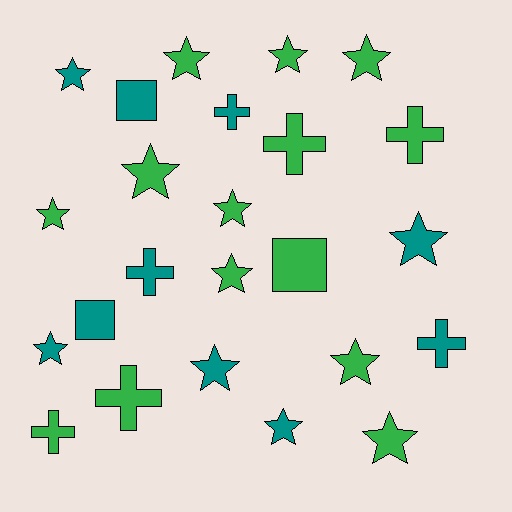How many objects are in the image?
There are 24 objects.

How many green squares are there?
There is 1 green square.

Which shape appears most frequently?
Star, with 14 objects.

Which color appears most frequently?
Green, with 14 objects.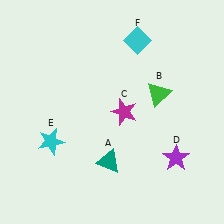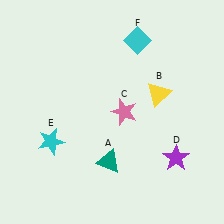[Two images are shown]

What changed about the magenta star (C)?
In Image 1, C is magenta. In Image 2, it changed to pink.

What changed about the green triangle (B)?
In Image 1, B is green. In Image 2, it changed to yellow.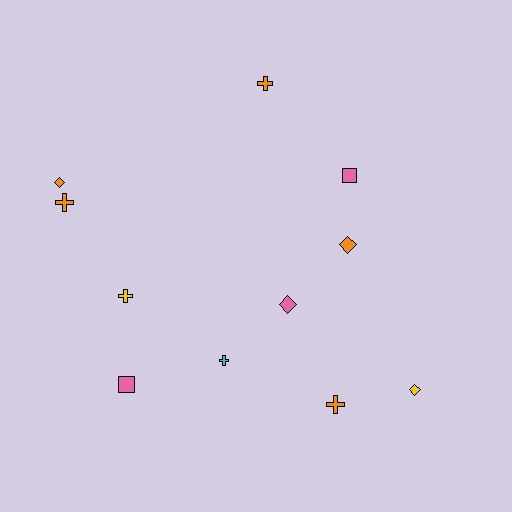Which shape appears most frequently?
Cross, with 5 objects.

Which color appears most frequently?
Orange, with 5 objects.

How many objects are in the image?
There are 11 objects.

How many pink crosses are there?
There are no pink crosses.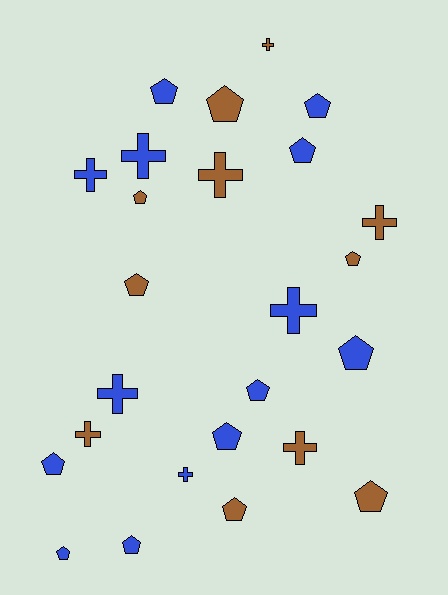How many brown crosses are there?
There are 5 brown crosses.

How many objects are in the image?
There are 25 objects.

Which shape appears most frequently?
Pentagon, with 15 objects.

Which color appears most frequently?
Blue, with 14 objects.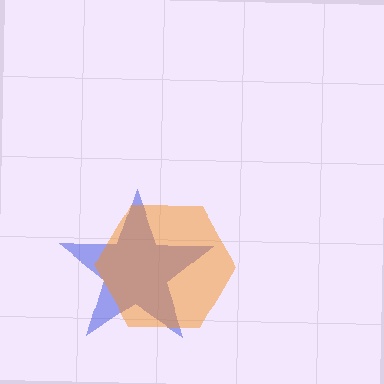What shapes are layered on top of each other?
The layered shapes are: a blue star, an orange hexagon.